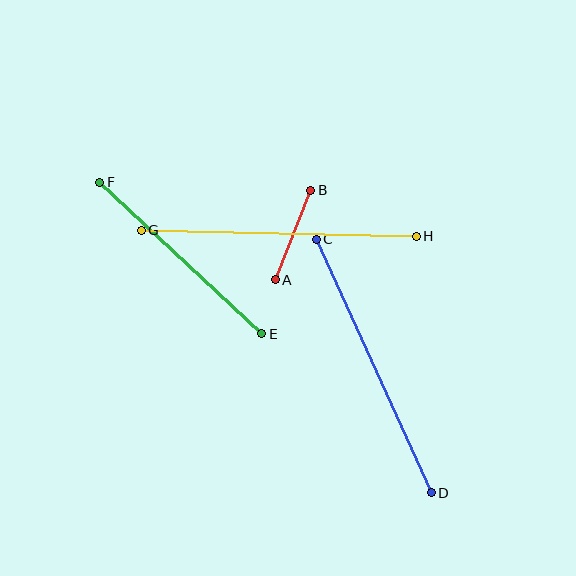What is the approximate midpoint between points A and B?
The midpoint is at approximately (293, 235) pixels.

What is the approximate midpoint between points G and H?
The midpoint is at approximately (279, 233) pixels.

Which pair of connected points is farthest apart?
Points C and D are farthest apart.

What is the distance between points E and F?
The distance is approximately 222 pixels.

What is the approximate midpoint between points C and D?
The midpoint is at approximately (374, 366) pixels.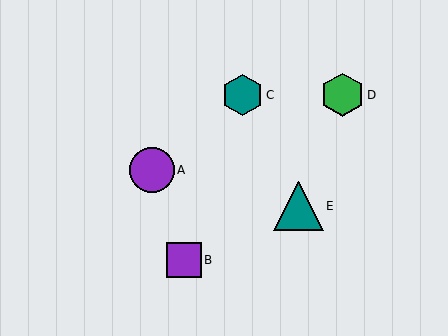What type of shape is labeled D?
Shape D is a green hexagon.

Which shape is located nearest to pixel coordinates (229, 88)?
The teal hexagon (labeled C) at (242, 95) is nearest to that location.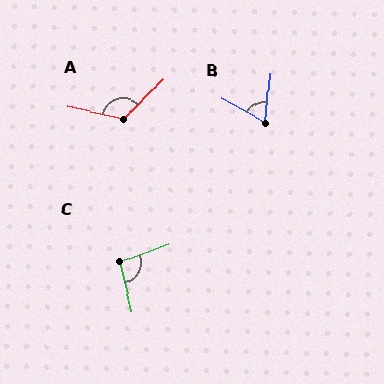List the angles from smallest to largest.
B (67°), C (97°), A (122°).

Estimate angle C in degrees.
Approximately 97 degrees.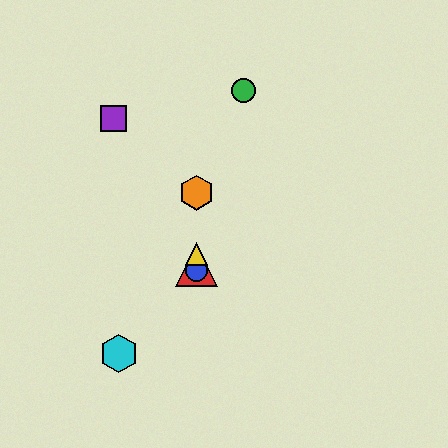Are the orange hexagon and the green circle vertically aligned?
No, the orange hexagon is at x≈197 and the green circle is at x≈244.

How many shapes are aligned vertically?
4 shapes (the red triangle, the blue circle, the yellow triangle, the orange hexagon) are aligned vertically.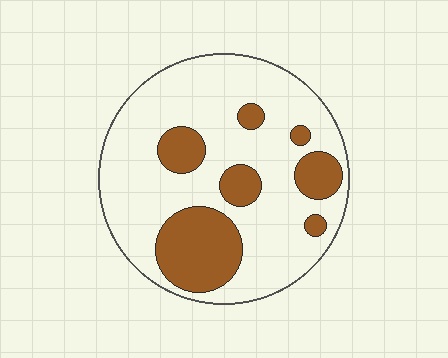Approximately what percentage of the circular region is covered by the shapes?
Approximately 25%.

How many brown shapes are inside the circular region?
7.